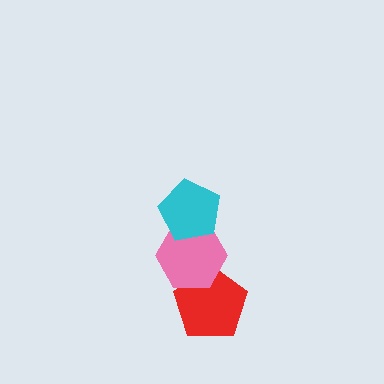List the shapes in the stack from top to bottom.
From top to bottom: the cyan pentagon, the pink hexagon, the red pentagon.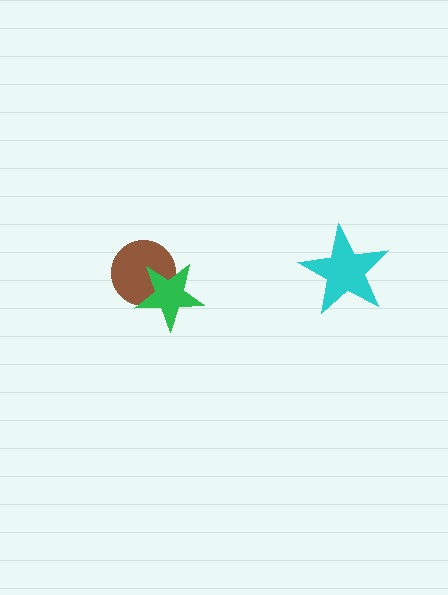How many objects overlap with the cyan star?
0 objects overlap with the cyan star.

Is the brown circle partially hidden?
Yes, it is partially covered by another shape.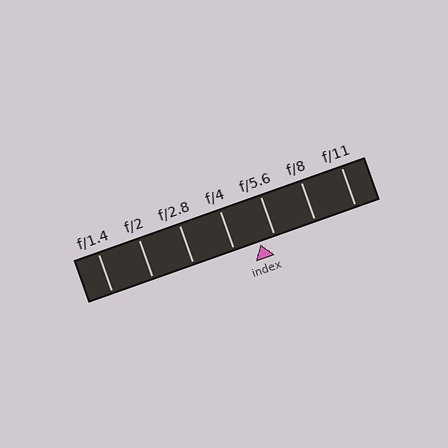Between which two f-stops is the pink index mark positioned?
The index mark is between f/4 and f/5.6.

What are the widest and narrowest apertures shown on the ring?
The widest aperture shown is f/1.4 and the narrowest is f/11.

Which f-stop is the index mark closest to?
The index mark is closest to f/5.6.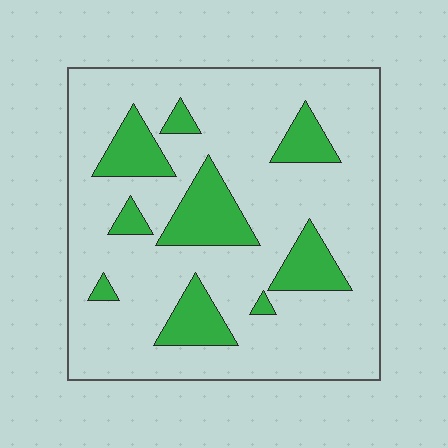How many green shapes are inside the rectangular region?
9.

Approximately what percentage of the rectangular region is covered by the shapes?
Approximately 20%.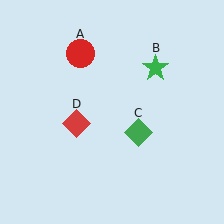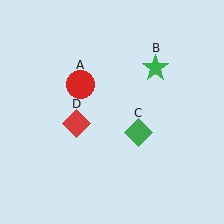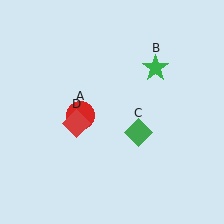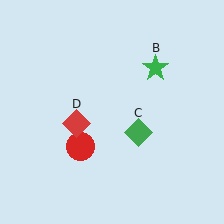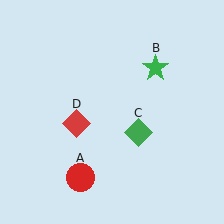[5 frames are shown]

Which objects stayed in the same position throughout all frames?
Green star (object B) and green diamond (object C) and red diamond (object D) remained stationary.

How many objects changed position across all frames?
1 object changed position: red circle (object A).